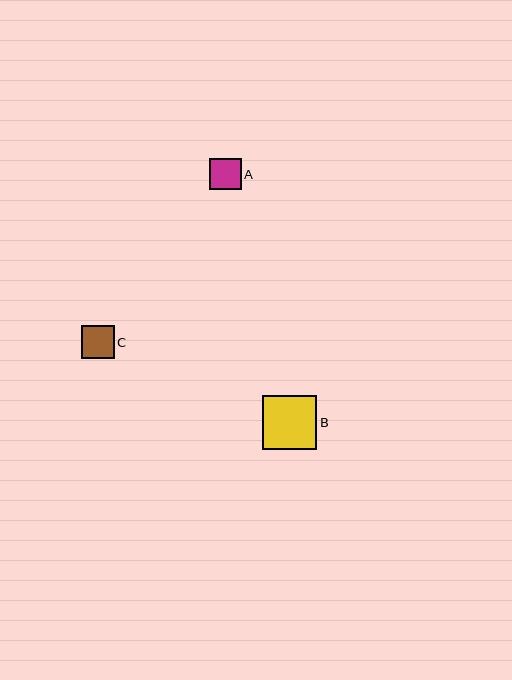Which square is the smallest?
Square A is the smallest with a size of approximately 31 pixels.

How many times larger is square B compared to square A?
Square B is approximately 1.7 times the size of square A.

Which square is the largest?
Square B is the largest with a size of approximately 54 pixels.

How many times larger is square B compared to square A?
Square B is approximately 1.7 times the size of square A.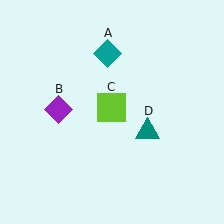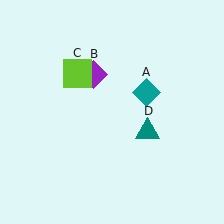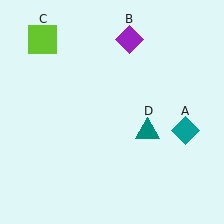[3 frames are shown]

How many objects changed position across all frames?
3 objects changed position: teal diamond (object A), purple diamond (object B), lime square (object C).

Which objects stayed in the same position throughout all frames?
Teal triangle (object D) remained stationary.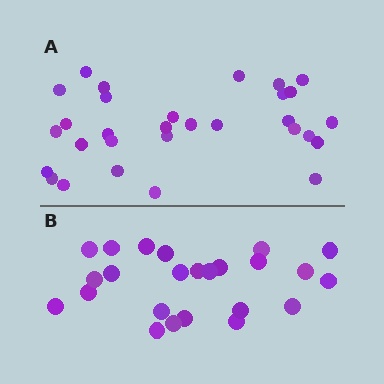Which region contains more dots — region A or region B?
Region A (the top region) has more dots.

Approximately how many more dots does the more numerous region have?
Region A has about 6 more dots than region B.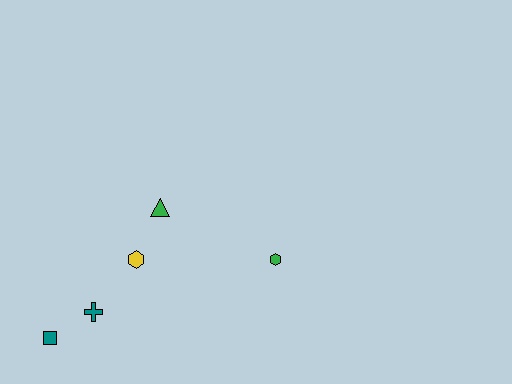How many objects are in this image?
There are 5 objects.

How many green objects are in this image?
There are 2 green objects.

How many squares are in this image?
There is 1 square.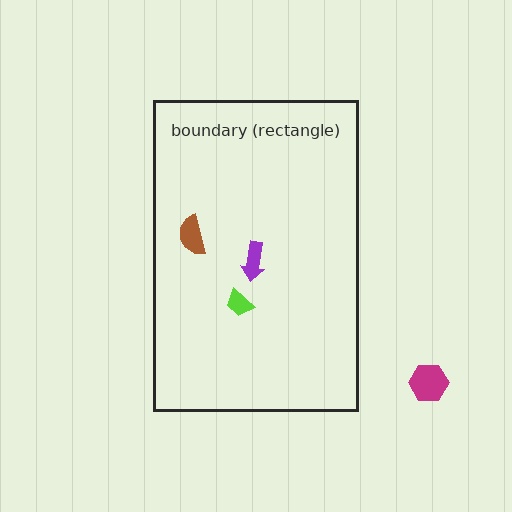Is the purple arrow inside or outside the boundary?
Inside.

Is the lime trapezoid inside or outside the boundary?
Inside.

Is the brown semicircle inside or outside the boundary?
Inside.